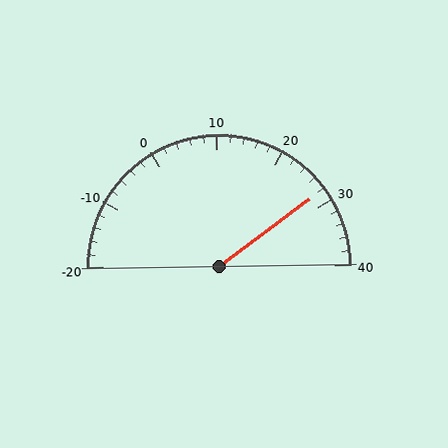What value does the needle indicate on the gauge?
The needle indicates approximately 28.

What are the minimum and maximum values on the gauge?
The gauge ranges from -20 to 40.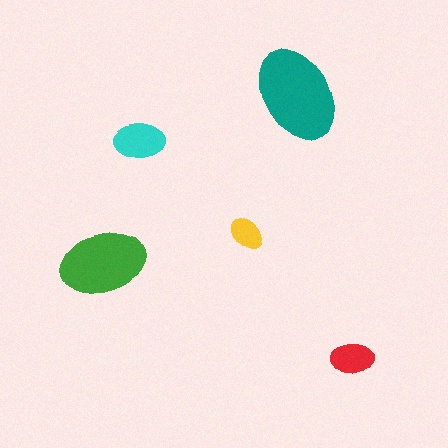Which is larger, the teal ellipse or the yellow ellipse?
The teal one.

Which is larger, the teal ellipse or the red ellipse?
The teal one.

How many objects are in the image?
There are 5 objects in the image.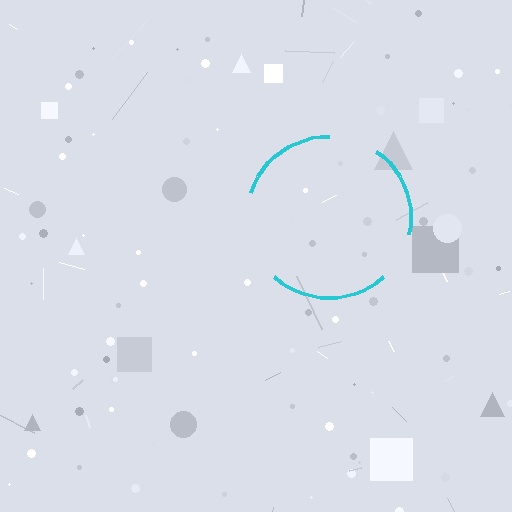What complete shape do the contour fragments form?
The contour fragments form a circle.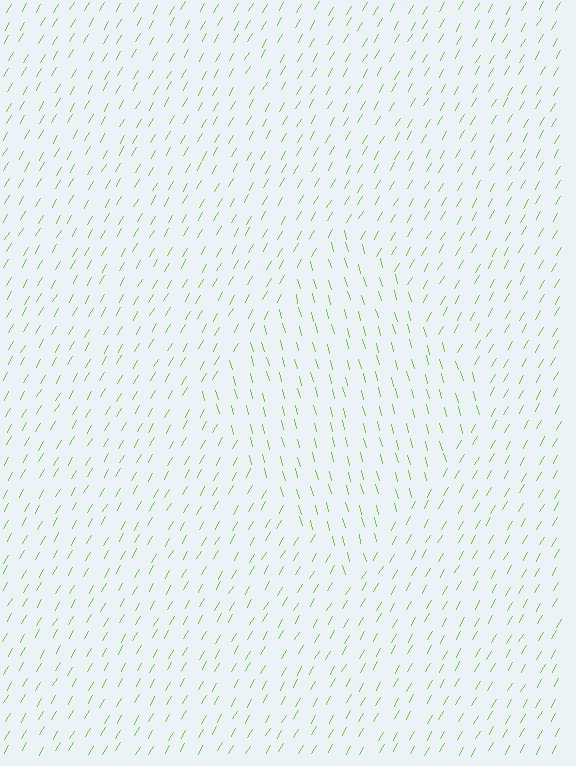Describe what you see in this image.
The image is filled with small lime line segments. A diamond region in the image has lines oriented differently from the surrounding lines, creating a visible texture boundary.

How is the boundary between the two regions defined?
The boundary is defined purely by a change in line orientation (approximately 45 degrees difference). All lines are the same color and thickness.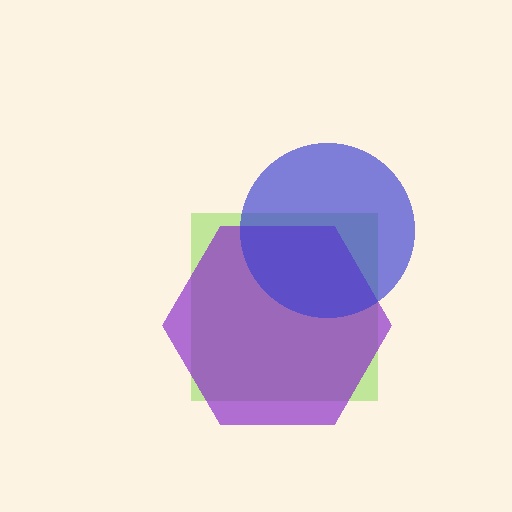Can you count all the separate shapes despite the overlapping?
Yes, there are 3 separate shapes.